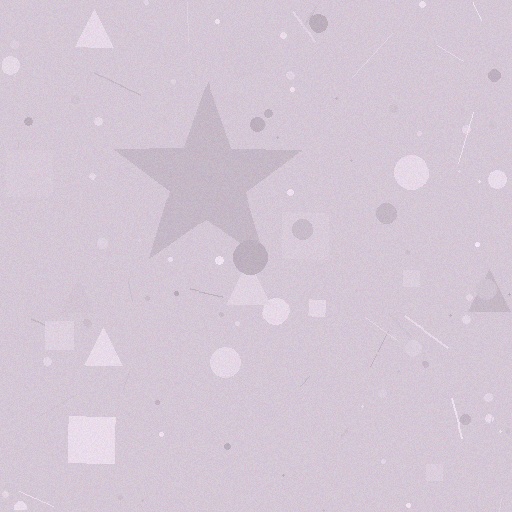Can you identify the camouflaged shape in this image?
The camouflaged shape is a star.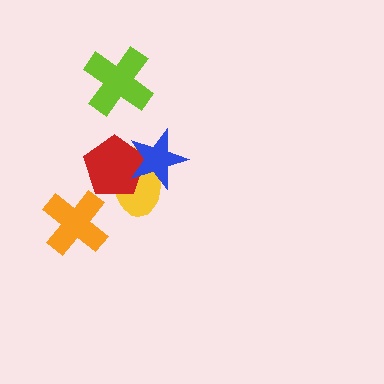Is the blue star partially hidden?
No, no other shape covers it.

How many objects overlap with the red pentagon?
2 objects overlap with the red pentagon.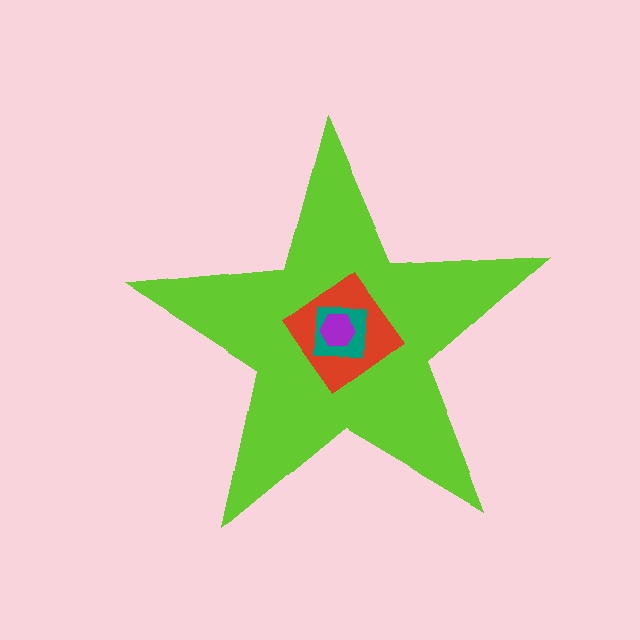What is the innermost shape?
The purple hexagon.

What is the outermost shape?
The lime star.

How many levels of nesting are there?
4.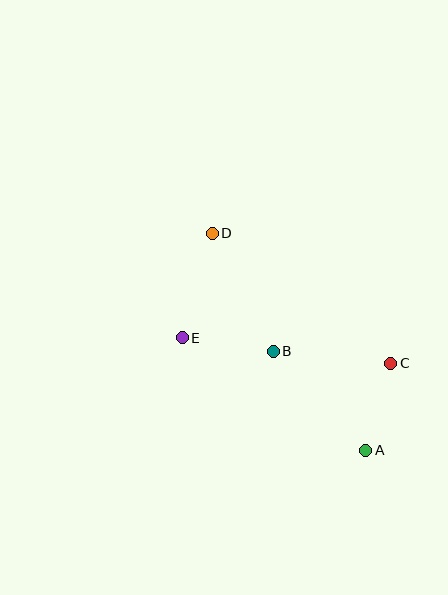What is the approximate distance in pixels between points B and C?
The distance between B and C is approximately 118 pixels.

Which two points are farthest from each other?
Points A and D are farthest from each other.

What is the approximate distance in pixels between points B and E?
The distance between B and E is approximately 92 pixels.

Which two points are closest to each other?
Points A and C are closest to each other.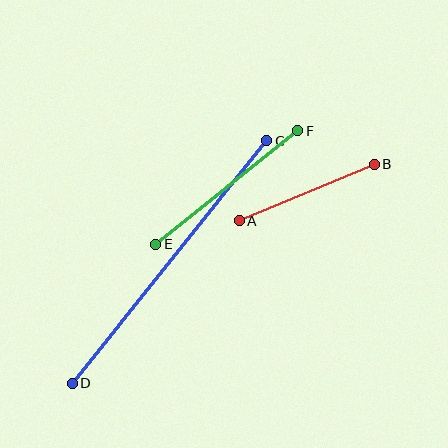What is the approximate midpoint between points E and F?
The midpoint is at approximately (227, 188) pixels.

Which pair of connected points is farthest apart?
Points C and D are farthest apart.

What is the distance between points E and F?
The distance is approximately 182 pixels.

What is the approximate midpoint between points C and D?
The midpoint is at approximately (170, 262) pixels.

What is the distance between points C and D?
The distance is approximately 311 pixels.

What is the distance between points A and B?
The distance is approximately 146 pixels.